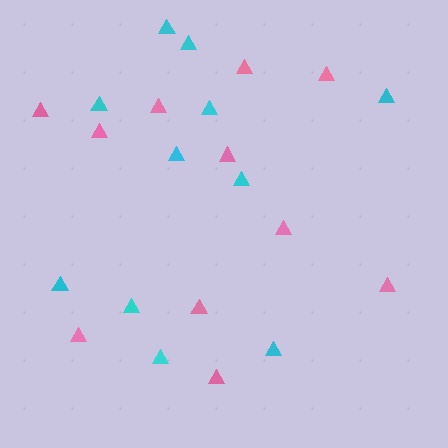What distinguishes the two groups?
There are 2 groups: one group of pink triangles (11) and one group of cyan triangles (11).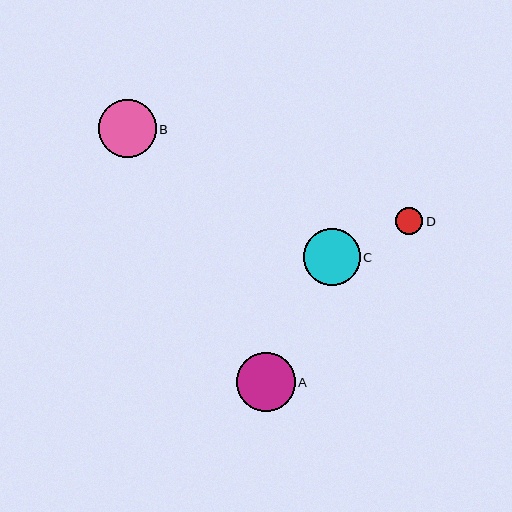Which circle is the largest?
Circle A is the largest with a size of approximately 58 pixels.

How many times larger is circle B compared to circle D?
Circle B is approximately 2.1 times the size of circle D.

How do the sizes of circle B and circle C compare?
Circle B and circle C are approximately the same size.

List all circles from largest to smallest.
From largest to smallest: A, B, C, D.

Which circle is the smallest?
Circle D is the smallest with a size of approximately 27 pixels.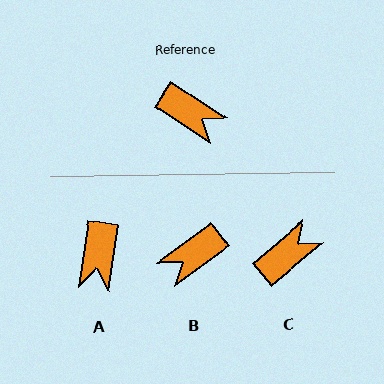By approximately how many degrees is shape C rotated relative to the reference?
Approximately 73 degrees counter-clockwise.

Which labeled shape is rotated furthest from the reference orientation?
B, about 110 degrees away.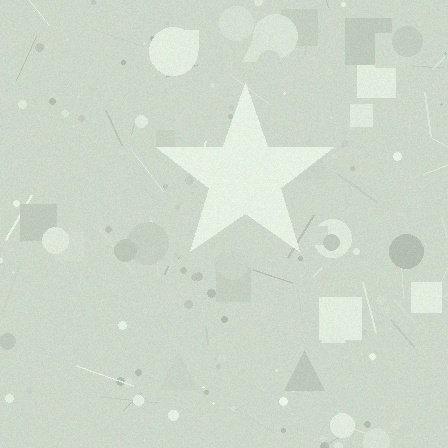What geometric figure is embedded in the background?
A star is embedded in the background.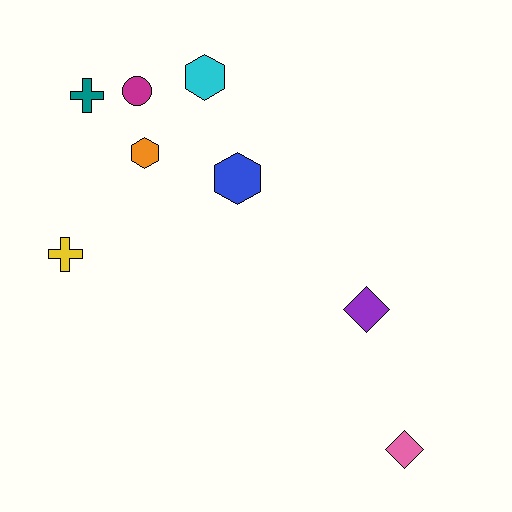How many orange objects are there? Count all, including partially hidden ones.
There is 1 orange object.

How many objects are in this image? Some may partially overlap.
There are 8 objects.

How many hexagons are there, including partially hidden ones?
There are 3 hexagons.